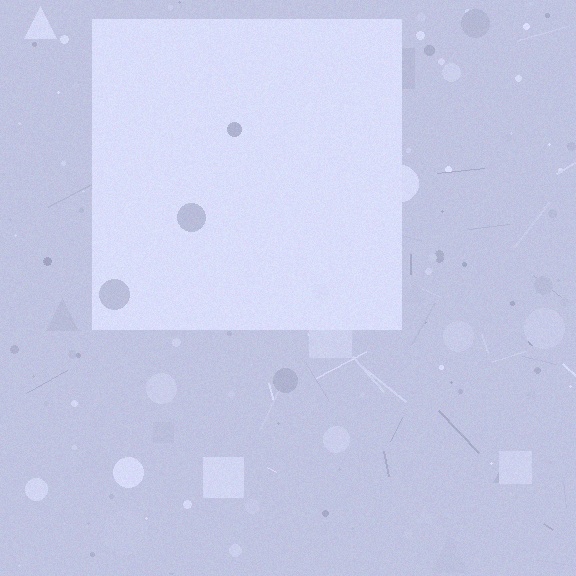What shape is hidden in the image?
A square is hidden in the image.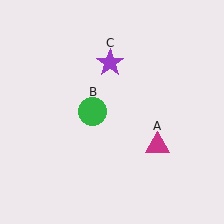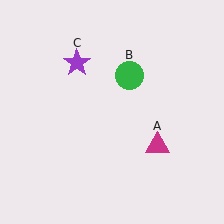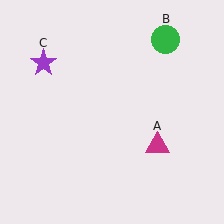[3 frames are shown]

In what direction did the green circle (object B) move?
The green circle (object B) moved up and to the right.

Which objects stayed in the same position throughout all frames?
Magenta triangle (object A) remained stationary.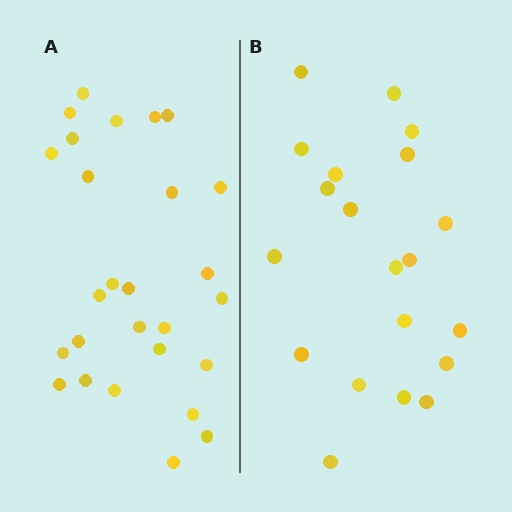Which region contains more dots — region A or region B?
Region A (the left region) has more dots.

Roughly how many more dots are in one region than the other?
Region A has roughly 8 or so more dots than region B.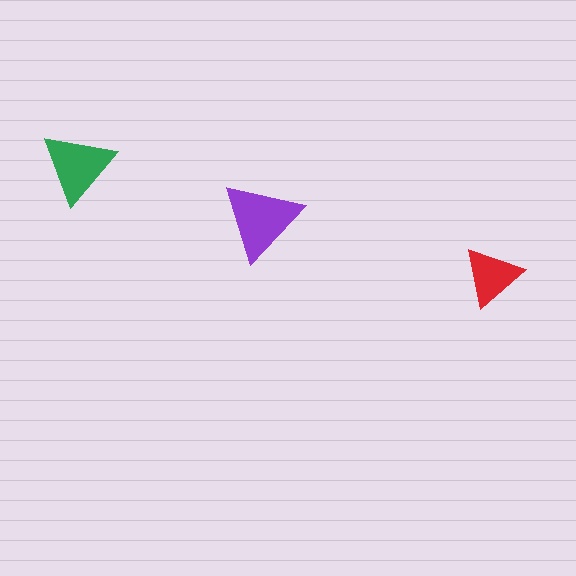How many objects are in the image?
There are 3 objects in the image.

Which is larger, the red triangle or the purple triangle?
The purple one.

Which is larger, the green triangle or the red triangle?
The green one.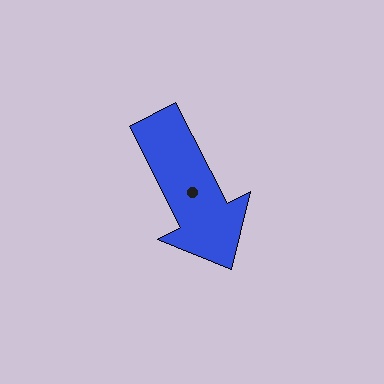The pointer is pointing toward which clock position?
Roughly 5 o'clock.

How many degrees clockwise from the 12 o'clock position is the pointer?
Approximately 153 degrees.